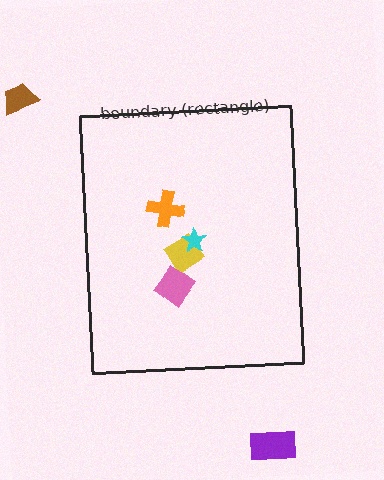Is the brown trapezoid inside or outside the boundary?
Outside.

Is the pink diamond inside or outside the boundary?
Inside.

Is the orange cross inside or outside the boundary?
Inside.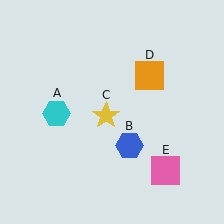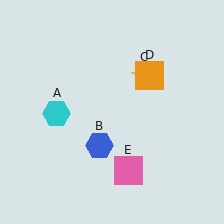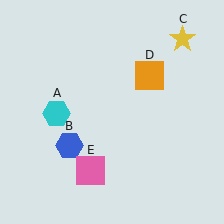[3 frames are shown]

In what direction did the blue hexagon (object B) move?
The blue hexagon (object B) moved left.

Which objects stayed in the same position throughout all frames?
Cyan hexagon (object A) and orange square (object D) remained stationary.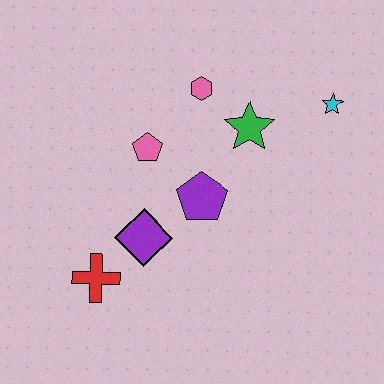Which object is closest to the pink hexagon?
The green star is closest to the pink hexagon.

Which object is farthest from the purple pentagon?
The cyan star is farthest from the purple pentagon.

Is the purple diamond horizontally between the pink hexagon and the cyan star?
No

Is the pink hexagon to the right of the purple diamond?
Yes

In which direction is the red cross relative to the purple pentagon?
The red cross is to the left of the purple pentagon.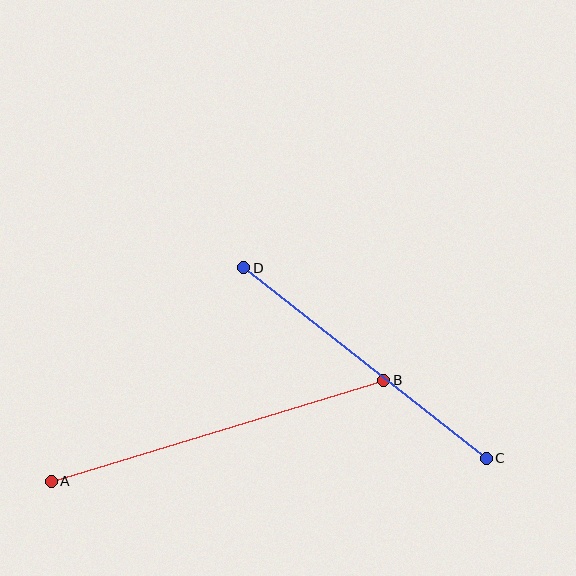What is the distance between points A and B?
The distance is approximately 347 pixels.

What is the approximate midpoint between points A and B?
The midpoint is at approximately (218, 431) pixels.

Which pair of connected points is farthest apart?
Points A and B are farthest apart.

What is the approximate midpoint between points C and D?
The midpoint is at approximately (365, 363) pixels.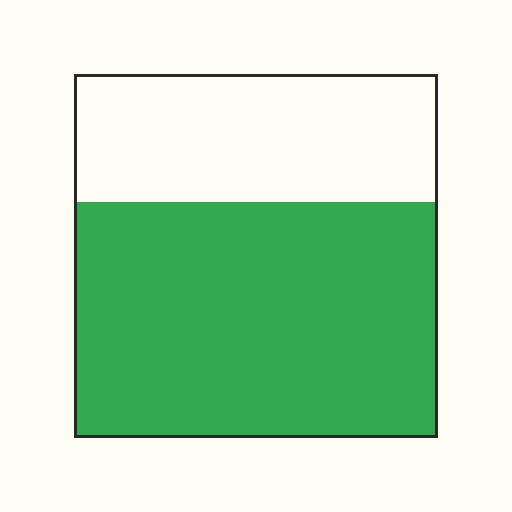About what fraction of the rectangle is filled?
About two thirds (2/3).